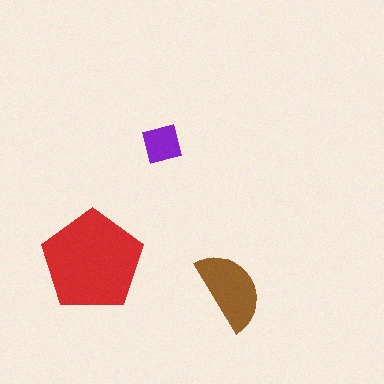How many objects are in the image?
There are 3 objects in the image.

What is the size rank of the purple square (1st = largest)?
3rd.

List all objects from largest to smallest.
The red pentagon, the brown semicircle, the purple square.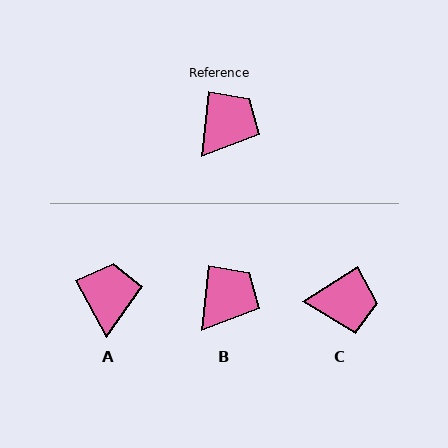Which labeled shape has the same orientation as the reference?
B.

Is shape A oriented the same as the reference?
No, it is off by about 35 degrees.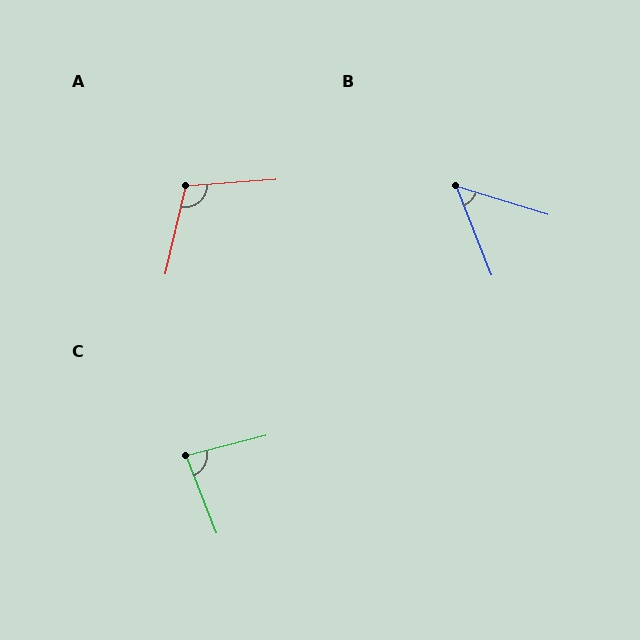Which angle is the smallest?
B, at approximately 52 degrees.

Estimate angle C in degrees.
Approximately 83 degrees.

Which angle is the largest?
A, at approximately 107 degrees.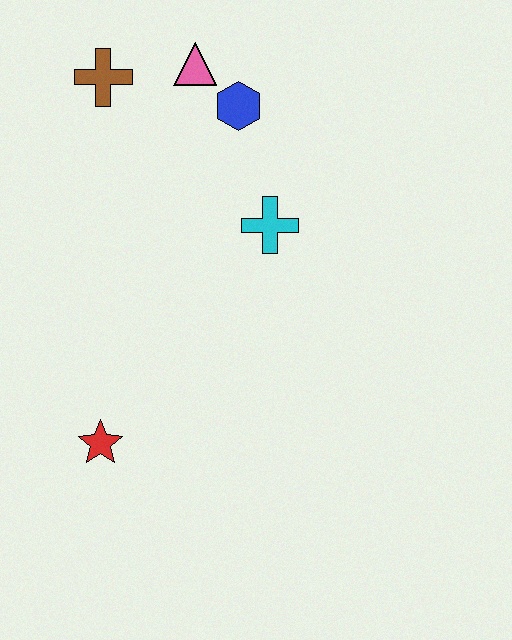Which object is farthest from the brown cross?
The red star is farthest from the brown cross.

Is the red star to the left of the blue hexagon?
Yes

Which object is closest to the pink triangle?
The blue hexagon is closest to the pink triangle.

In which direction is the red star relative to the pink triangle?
The red star is below the pink triangle.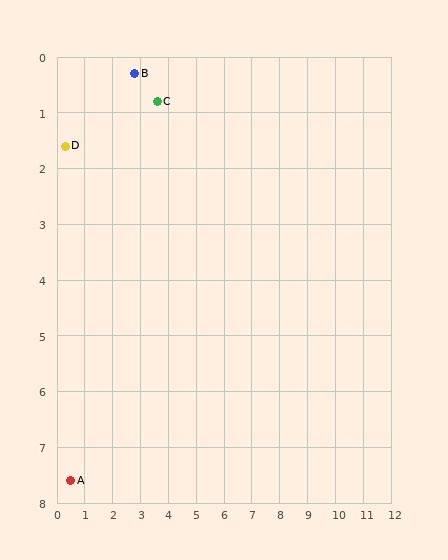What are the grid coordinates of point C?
Point C is at approximately (3.6, 0.8).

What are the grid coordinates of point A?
Point A is at approximately (0.5, 7.6).